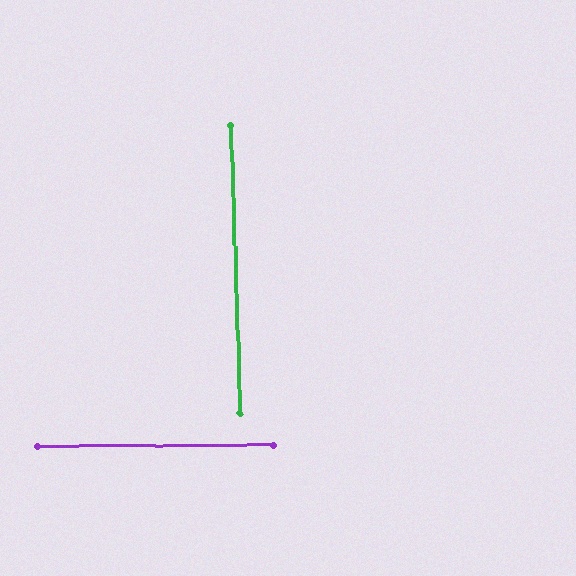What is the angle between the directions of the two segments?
Approximately 88 degrees.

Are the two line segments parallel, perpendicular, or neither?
Perpendicular — they meet at approximately 88°.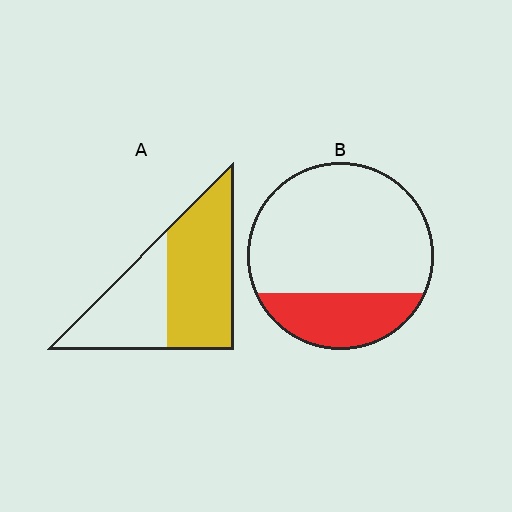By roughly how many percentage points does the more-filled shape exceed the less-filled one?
By roughly 35 percentage points (A over B).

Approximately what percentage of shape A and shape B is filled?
A is approximately 60% and B is approximately 25%.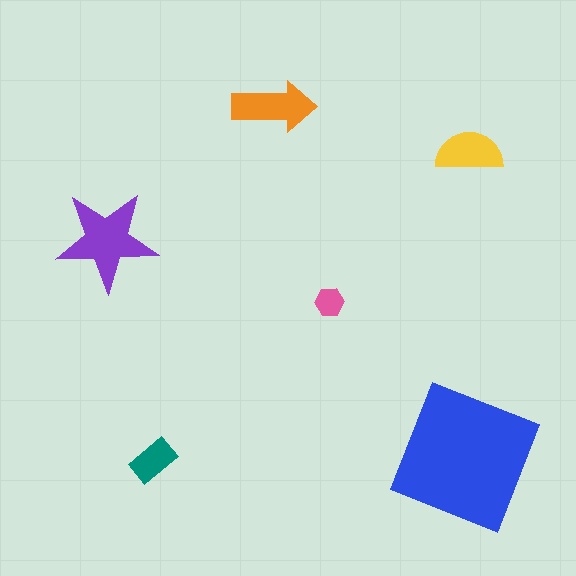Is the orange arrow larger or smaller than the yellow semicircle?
Larger.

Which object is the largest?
The blue square.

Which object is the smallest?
The pink hexagon.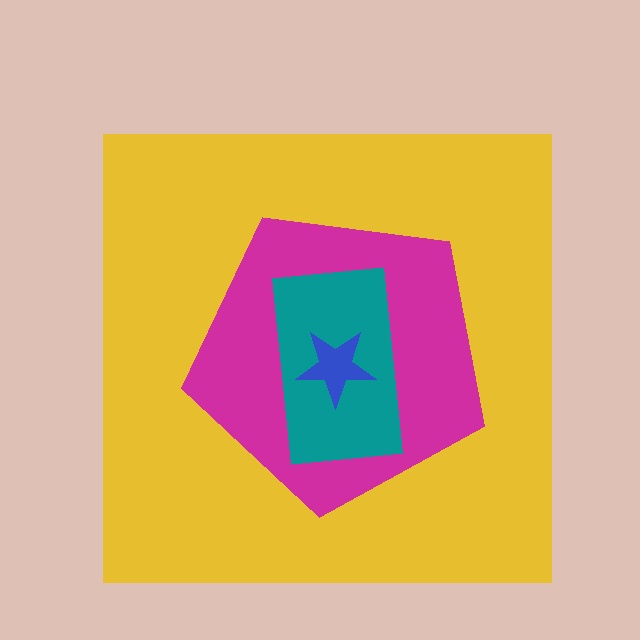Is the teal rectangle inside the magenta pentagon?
Yes.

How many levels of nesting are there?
4.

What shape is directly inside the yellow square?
The magenta pentagon.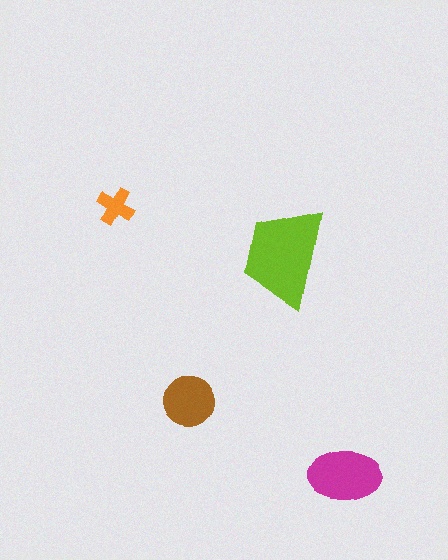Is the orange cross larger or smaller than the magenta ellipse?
Smaller.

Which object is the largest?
The lime trapezoid.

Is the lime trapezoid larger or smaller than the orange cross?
Larger.